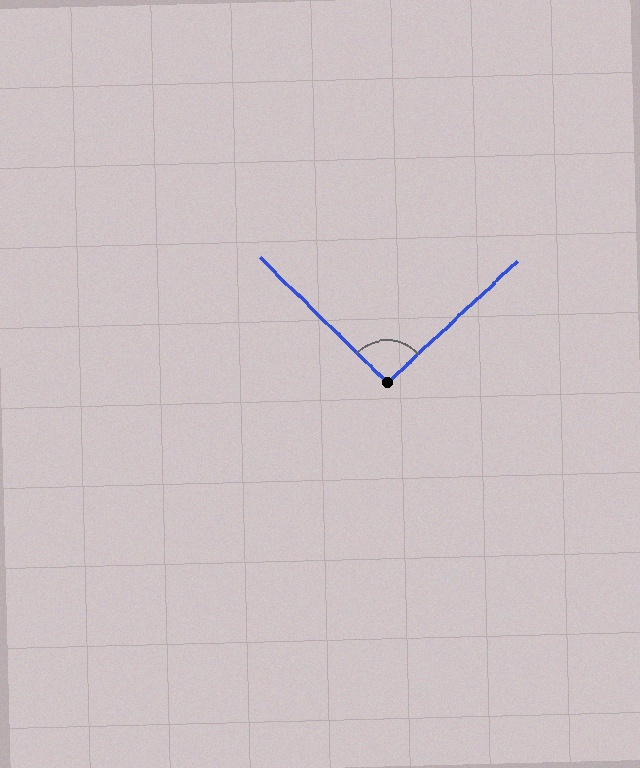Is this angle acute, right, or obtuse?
It is approximately a right angle.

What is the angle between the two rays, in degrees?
Approximately 93 degrees.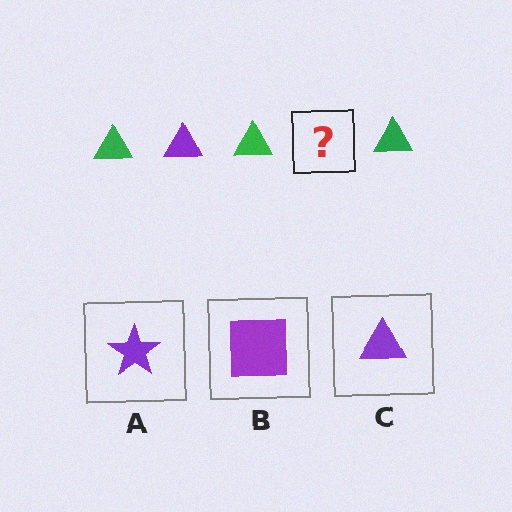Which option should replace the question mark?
Option C.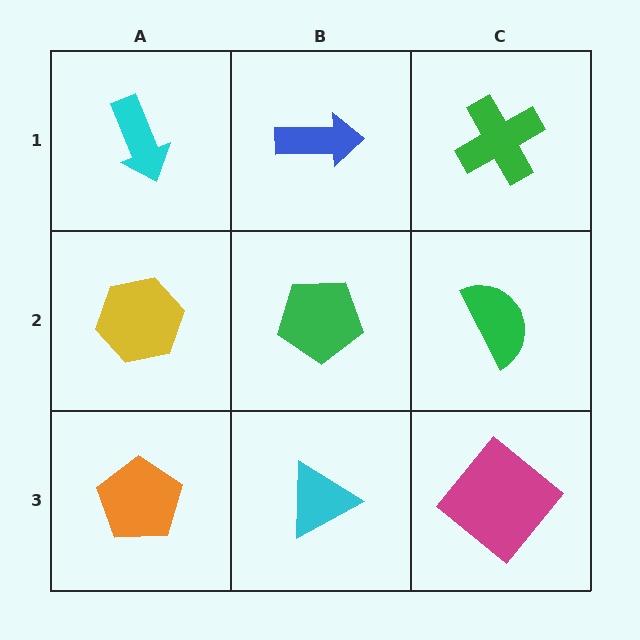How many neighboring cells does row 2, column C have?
3.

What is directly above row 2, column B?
A blue arrow.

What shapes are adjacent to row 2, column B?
A blue arrow (row 1, column B), a cyan triangle (row 3, column B), a yellow hexagon (row 2, column A), a green semicircle (row 2, column C).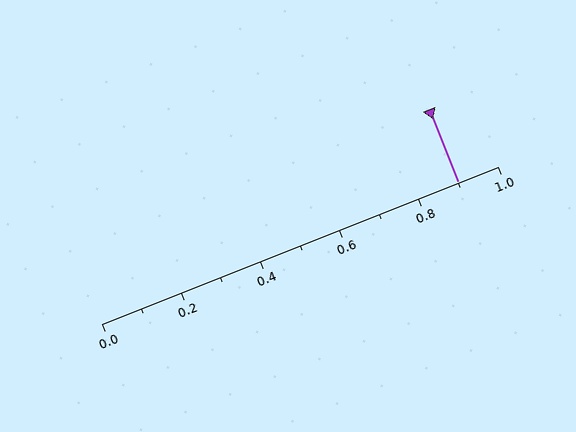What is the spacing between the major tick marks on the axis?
The major ticks are spaced 0.2 apart.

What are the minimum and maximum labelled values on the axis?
The axis runs from 0.0 to 1.0.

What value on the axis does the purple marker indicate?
The marker indicates approximately 0.9.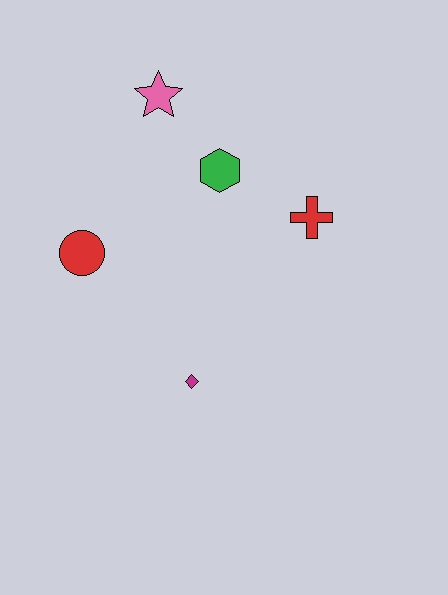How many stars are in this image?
There is 1 star.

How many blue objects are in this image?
There are no blue objects.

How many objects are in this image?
There are 5 objects.